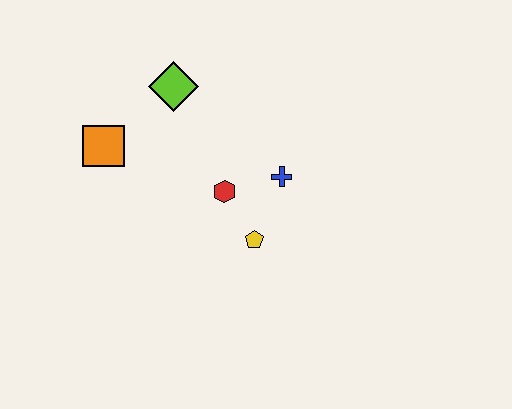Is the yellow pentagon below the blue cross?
Yes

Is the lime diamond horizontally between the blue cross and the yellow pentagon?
No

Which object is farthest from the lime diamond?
The yellow pentagon is farthest from the lime diamond.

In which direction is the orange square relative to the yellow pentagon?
The orange square is to the left of the yellow pentagon.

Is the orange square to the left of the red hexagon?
Yes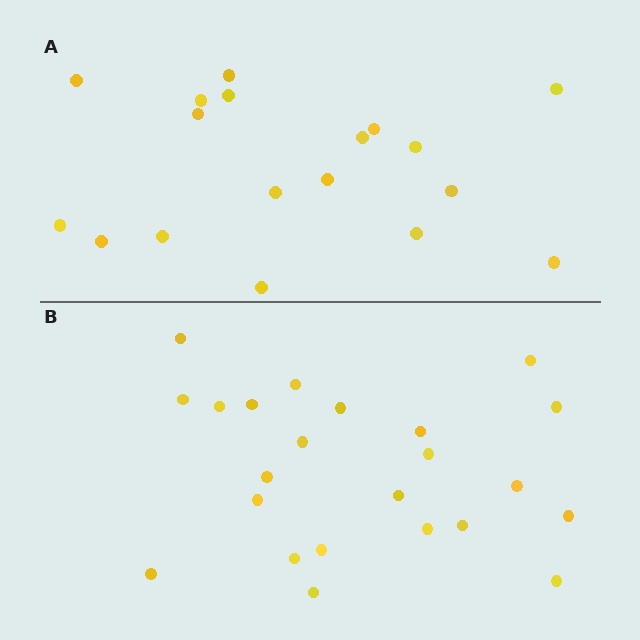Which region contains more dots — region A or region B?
Region B (the bottom region) has more dots.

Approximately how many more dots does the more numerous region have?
Region B has about 5 more dots than region A.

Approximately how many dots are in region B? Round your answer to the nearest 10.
About 20 dots. (The exact count is 23, which rounds to 20.)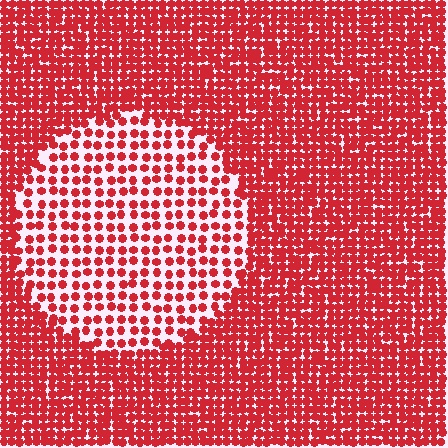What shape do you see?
I see a circle.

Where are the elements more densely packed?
The elements are more densely packed outside the circle boundary.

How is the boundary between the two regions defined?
The boundary is defined by a change in element density (approximately 2.1x ratio). All elements are the same color, size, and shape.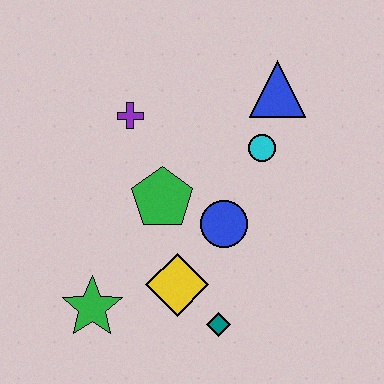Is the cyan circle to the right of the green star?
Yes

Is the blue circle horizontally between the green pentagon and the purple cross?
No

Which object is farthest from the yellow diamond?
The blue triangle is farthest from the yellow diamond.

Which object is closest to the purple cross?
The green pentagon is closest to the purple cross.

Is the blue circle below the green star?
No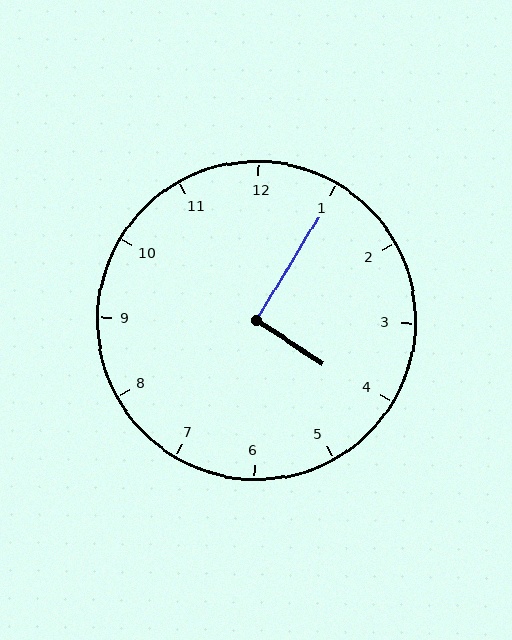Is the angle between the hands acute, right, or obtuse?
It is right.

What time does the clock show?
4:05.